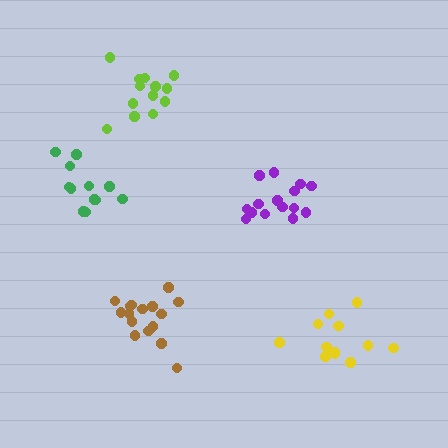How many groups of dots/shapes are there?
There are 5 groups.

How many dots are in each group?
Group 1: 12 dots, Group 2: 13 dots, Group 3: 15 dots, Group 4: 16 dots, Group 5: 12 dots (68 total).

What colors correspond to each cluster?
The clusters are colored: green, lime, purple, brown, yellow.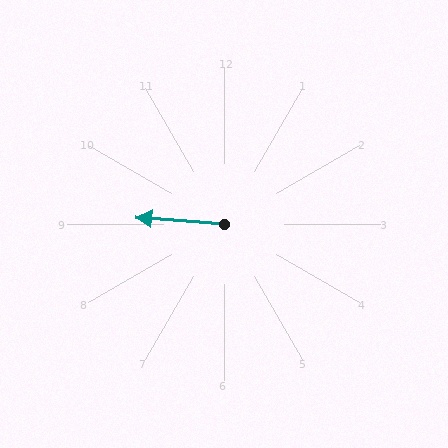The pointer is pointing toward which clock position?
Roughly 9 o'clock.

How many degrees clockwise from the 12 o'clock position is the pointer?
Approximately 274 degrees.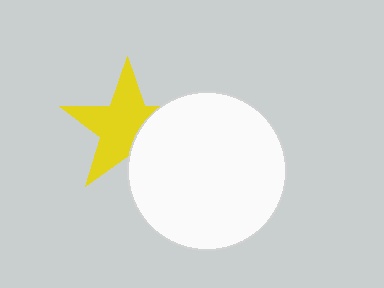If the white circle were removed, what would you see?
You would see the complete yellow star.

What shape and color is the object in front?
The object in front is a white circle.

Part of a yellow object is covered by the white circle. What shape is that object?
It is a star.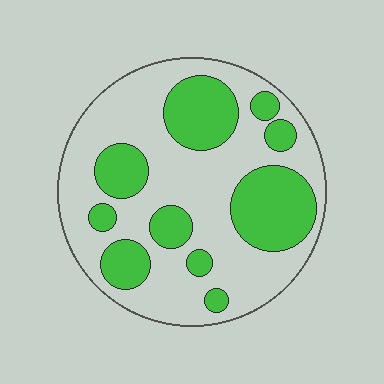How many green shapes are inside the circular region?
10.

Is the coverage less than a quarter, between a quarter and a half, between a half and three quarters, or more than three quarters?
Between a quarter and a half.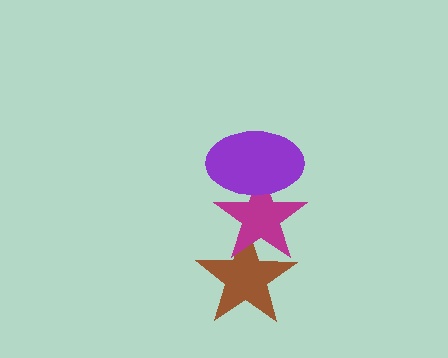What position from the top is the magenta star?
The magenta star is 2nd from the top.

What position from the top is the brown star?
The brown star is 3rd from the top.